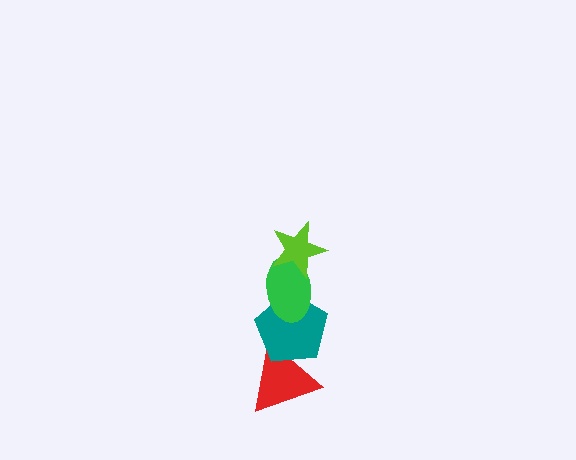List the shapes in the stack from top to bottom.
From top to bottom: the lime star, the green ellipse, the teal pentagon, the red triangle.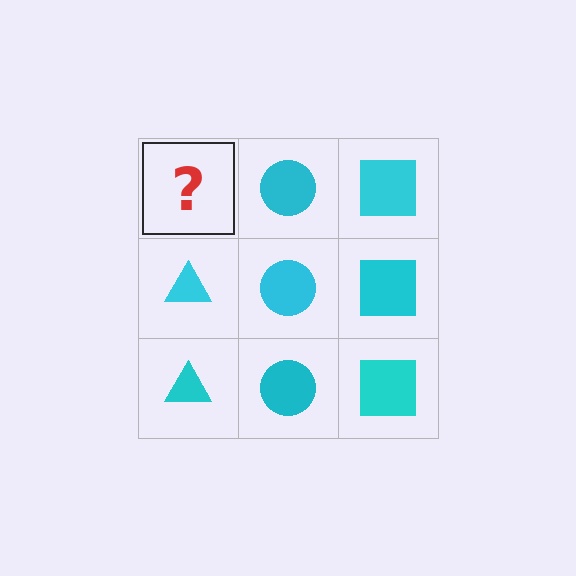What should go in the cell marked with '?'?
The missing cell should contain a cyan triangle.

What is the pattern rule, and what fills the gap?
The rule is that each column has a consistent shape. The gap should be filled with a cyan triangle.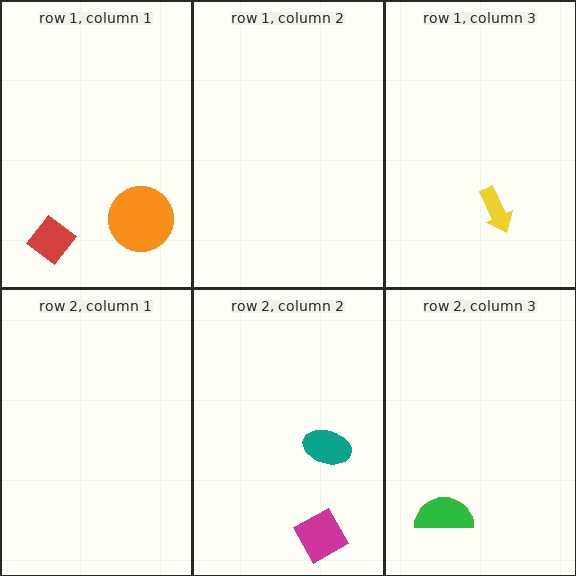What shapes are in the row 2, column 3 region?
The green semicircle.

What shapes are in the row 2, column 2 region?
The magenta square, the teal ellipse.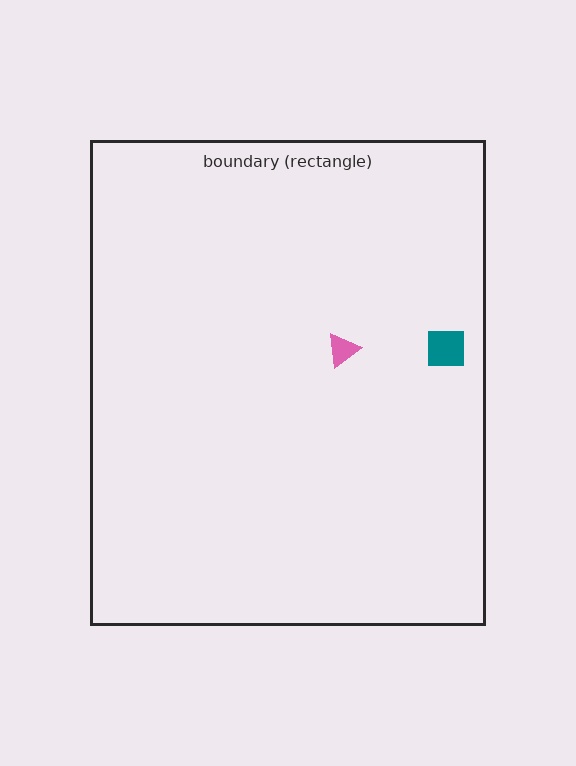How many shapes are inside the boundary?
2 inside, 0 outside.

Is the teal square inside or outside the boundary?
Inside.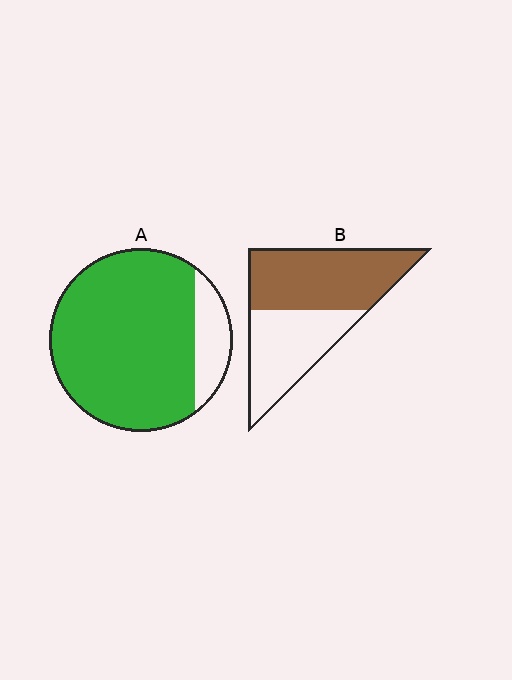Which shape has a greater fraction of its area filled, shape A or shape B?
Shape A.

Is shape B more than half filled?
Yes.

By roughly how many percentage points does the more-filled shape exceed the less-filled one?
By roughly 30 percentage points (A over B).